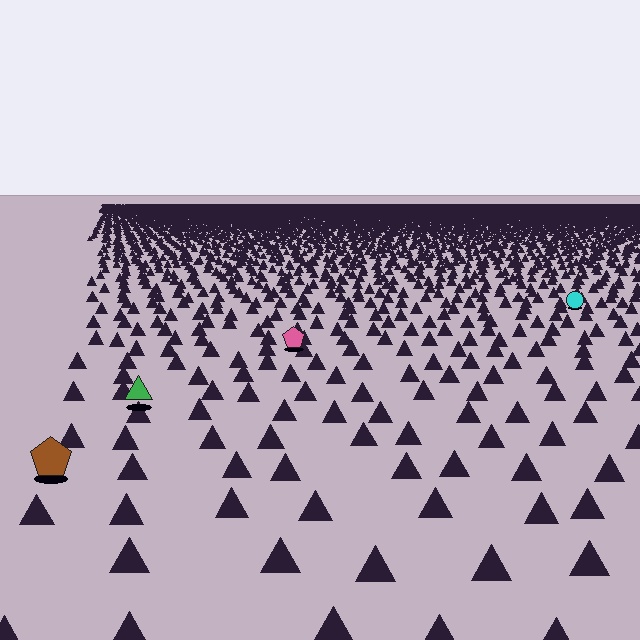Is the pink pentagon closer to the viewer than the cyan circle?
Yes. The pink pentagon is closer — you can tell from the texture gradient: the ground texture is coarser near it.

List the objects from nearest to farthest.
From nearest to farthest: the brown pentagon, the green triangle, the pink pentagon, the cyan circle.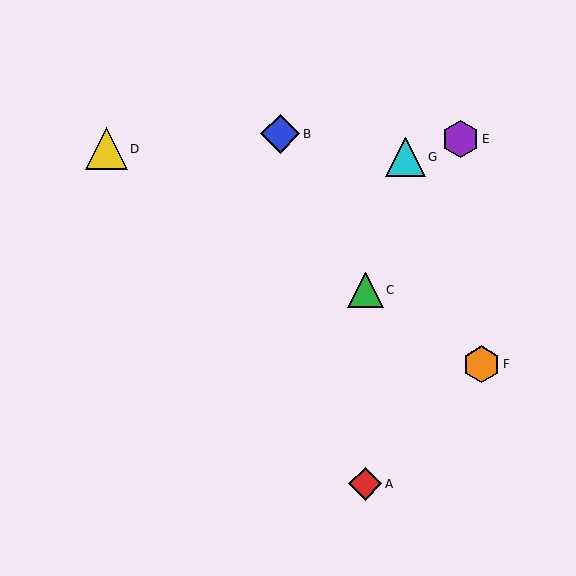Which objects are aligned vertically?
Objects A, C are aligned vertically.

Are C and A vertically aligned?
Yes, both are at x≈365.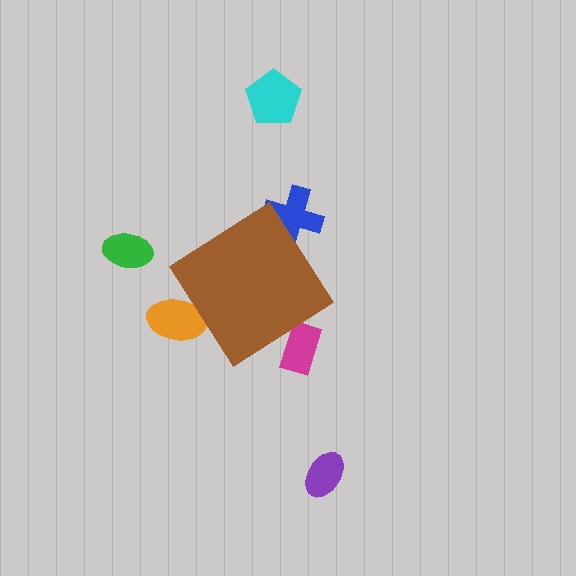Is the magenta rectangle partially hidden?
Yes, the magenta rectangle is partially hidden behind the brown diamond.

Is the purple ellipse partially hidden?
No, the purple ellipse is fully visible.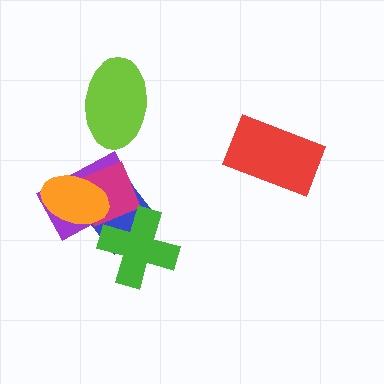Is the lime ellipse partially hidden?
No, no other shape covers it.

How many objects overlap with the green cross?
3 objects overlap with the green cross.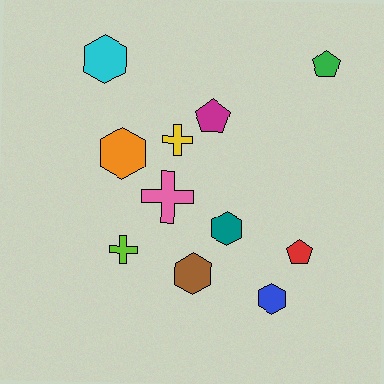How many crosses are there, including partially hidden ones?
There are 3 crosses.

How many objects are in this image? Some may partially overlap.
There are 11 objects.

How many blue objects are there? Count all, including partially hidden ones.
There is 1 blue object.